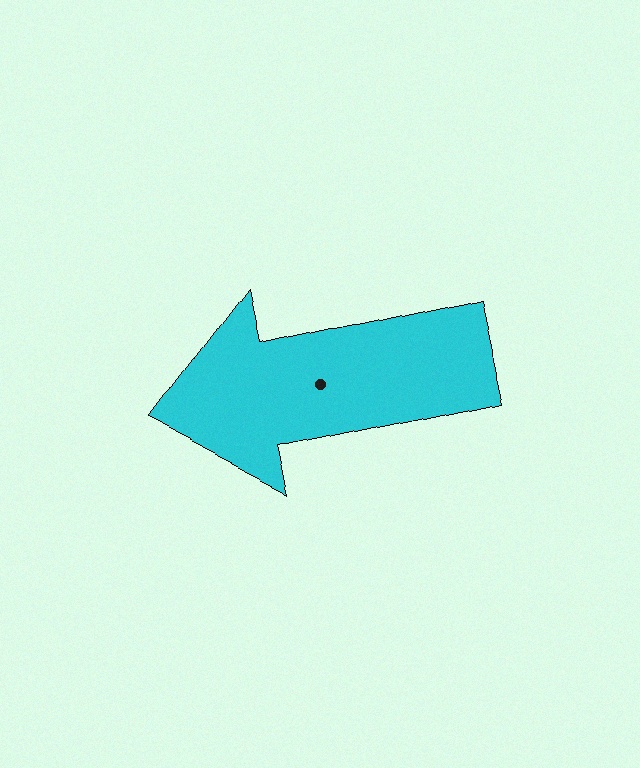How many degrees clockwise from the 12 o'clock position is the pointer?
Approximately 258 degrees.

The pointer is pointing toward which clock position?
Roughly 9 o'clock.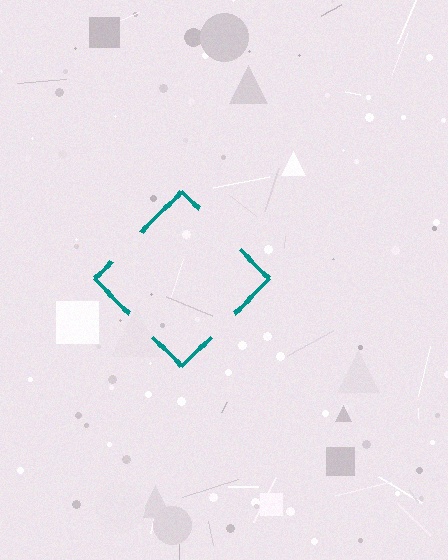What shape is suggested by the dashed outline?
The dashed outline suggests a diamond.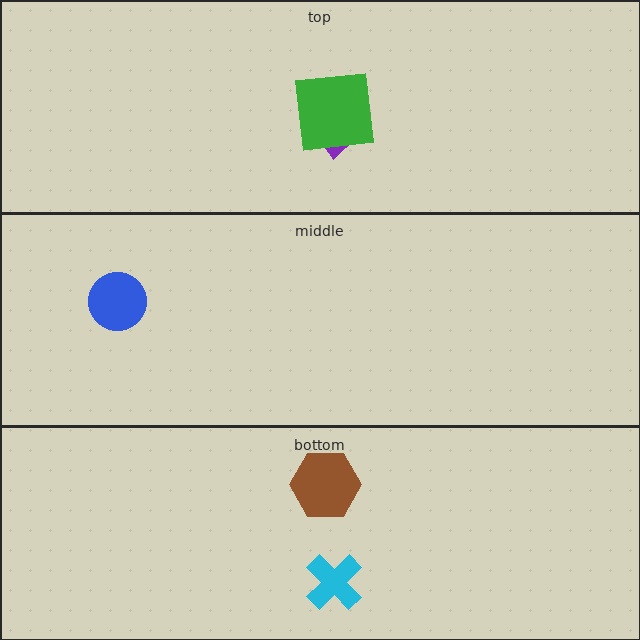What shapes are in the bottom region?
The brown hexagon, the cyan cross.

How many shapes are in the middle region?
1.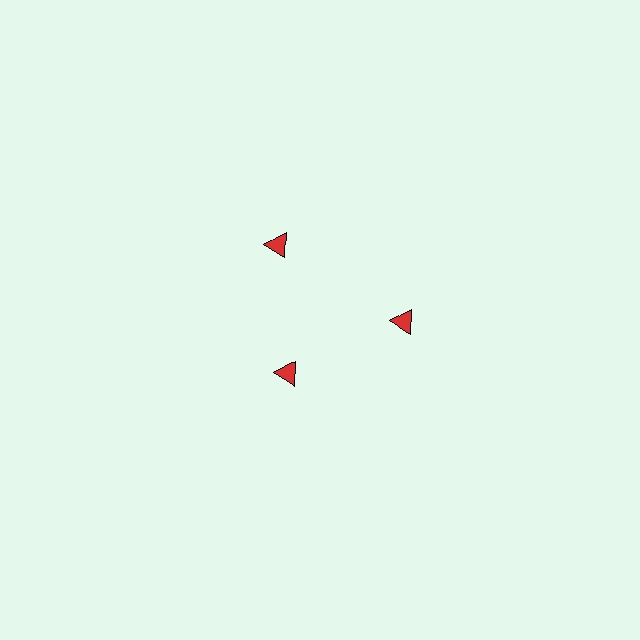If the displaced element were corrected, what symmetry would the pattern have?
It would have 3-fold rotational symmetry — the pattern would map onto itself every 120 degrees.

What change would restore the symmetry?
The symmetry would be restored by moving it outward, back onto the ring so that all 3 triangles sit at equal angles and equal distance from the center.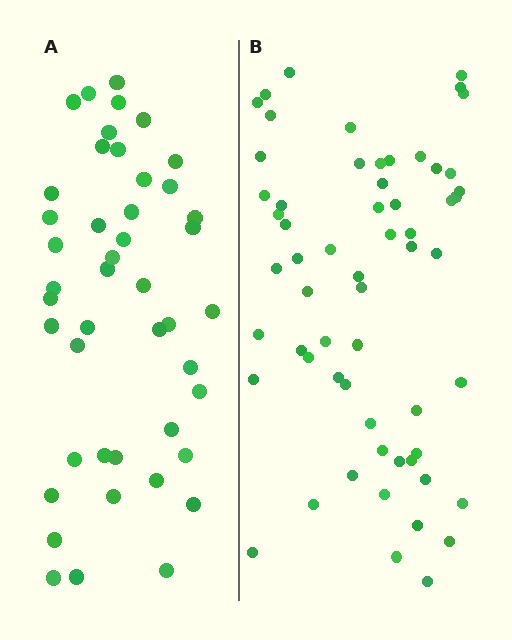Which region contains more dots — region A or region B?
Region B (the right region) has more dots.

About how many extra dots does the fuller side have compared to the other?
Region B has approximately 15 more dots than region A.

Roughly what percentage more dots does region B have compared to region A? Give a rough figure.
About 35% more.